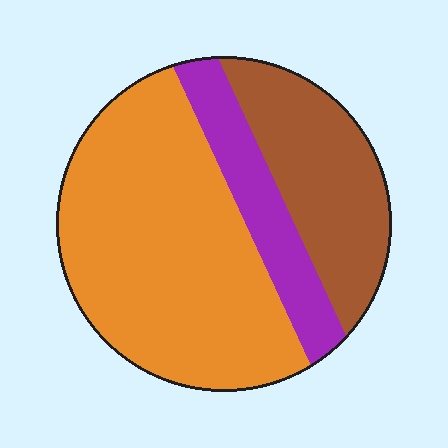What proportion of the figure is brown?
Brown takes up about one quarter (1/4) of the figure.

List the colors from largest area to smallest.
From largest to smallest: orange, brown, purple.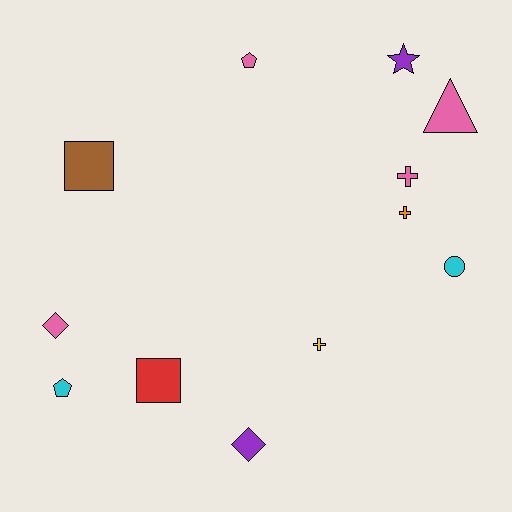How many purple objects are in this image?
There are 2 purple objects.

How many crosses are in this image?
There are 3 crosses.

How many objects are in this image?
There are 12 objects.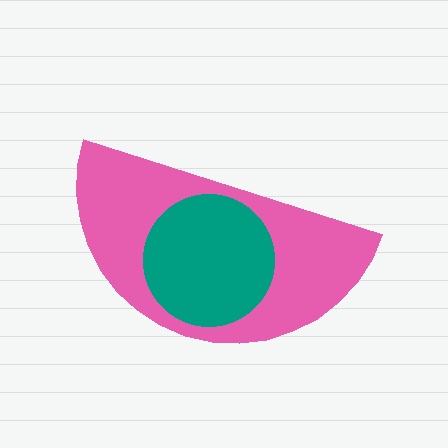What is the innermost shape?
The teal circle.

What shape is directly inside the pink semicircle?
The teal circle.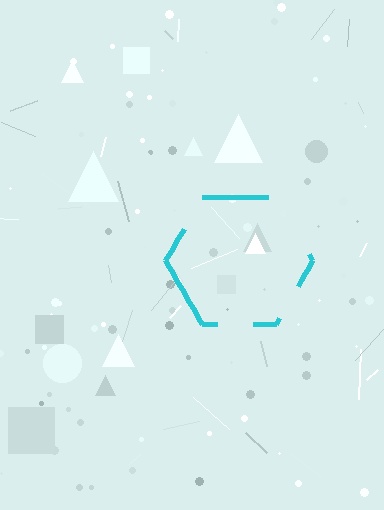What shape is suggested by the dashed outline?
The dashed outline suggests a hexagon.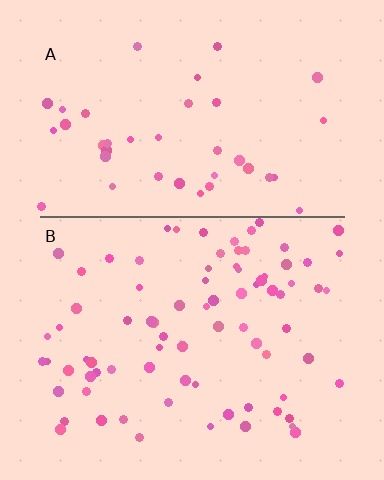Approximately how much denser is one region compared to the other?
Approximately 2.0× — region B over region A.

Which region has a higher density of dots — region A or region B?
B (the bottom).